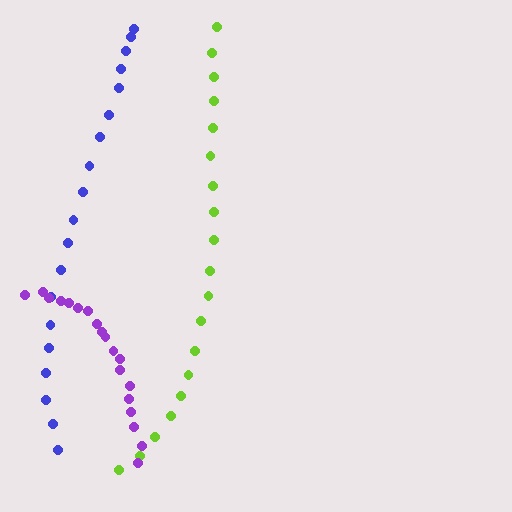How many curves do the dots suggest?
There are 3 distinct paths.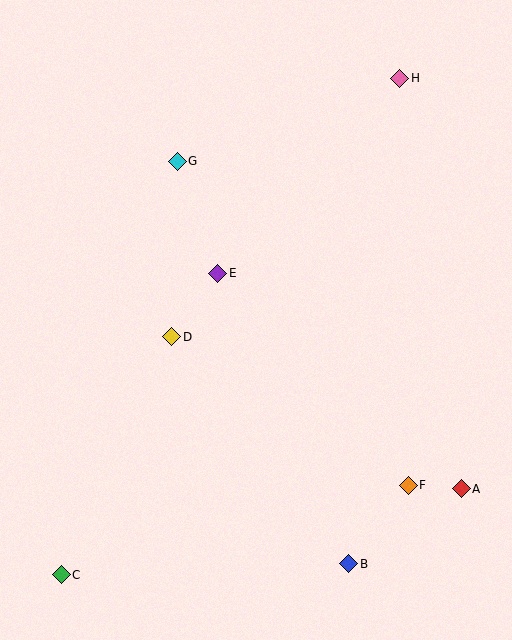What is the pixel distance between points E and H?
The distance between E and H is 267 pixels.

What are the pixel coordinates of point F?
Point F is at (408, 485).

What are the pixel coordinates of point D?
Point D is at (172, 337).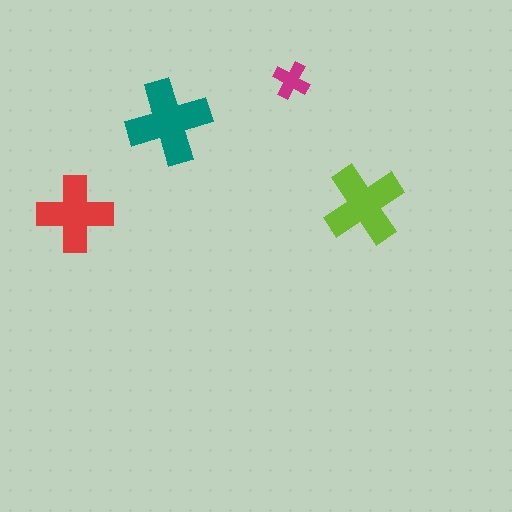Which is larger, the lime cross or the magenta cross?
The lime one.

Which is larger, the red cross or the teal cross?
The teal one.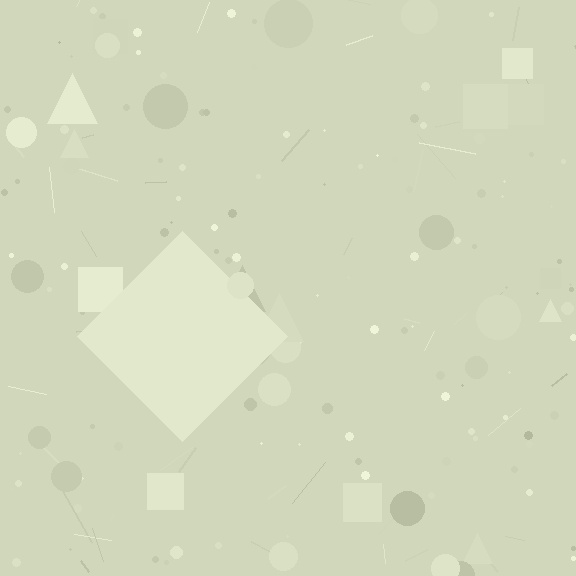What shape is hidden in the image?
A diamond is hidden in the image.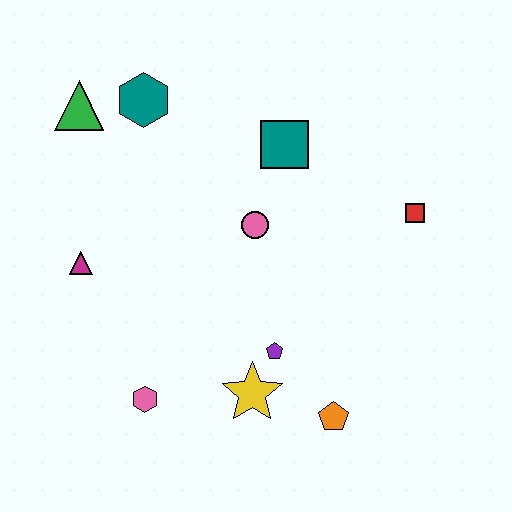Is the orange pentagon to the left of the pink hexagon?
No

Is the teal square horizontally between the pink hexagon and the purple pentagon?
No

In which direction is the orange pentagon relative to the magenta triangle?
The orange pentagon is to the right of the magenta triangle.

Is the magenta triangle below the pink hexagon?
No